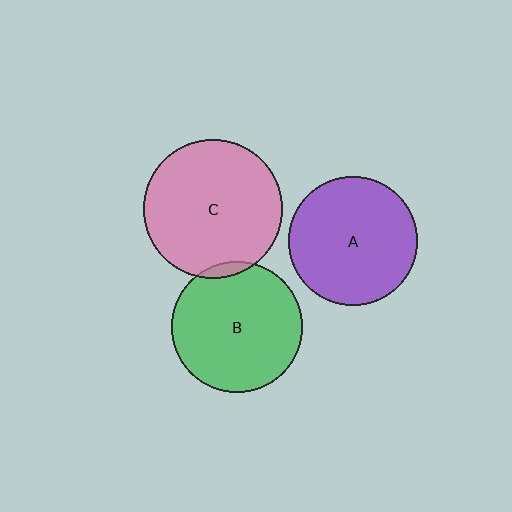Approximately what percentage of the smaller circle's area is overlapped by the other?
Approximately 5%.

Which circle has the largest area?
Circle C (pink).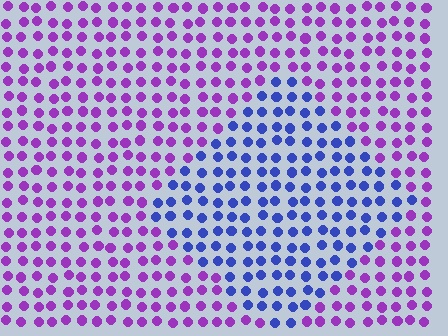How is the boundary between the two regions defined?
The boundary is defined purely by a slight shift in hue (about 54 degrees). Spacing, size, and orientation are identical on both sides.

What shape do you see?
I see a diamond.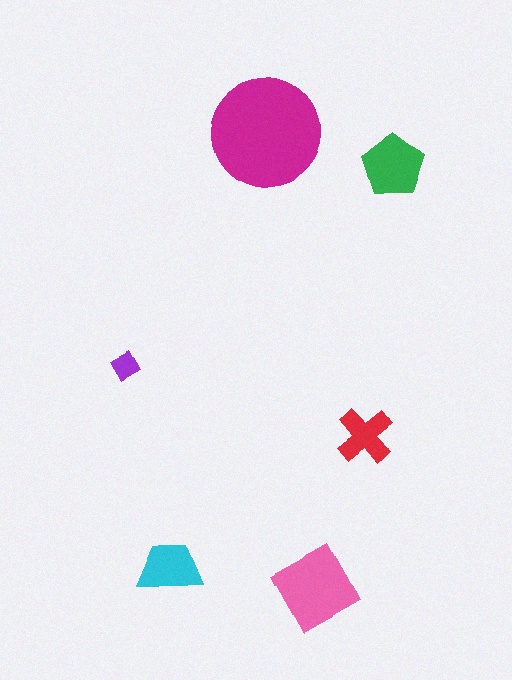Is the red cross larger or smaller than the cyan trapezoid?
Smaller.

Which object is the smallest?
The purple diamond.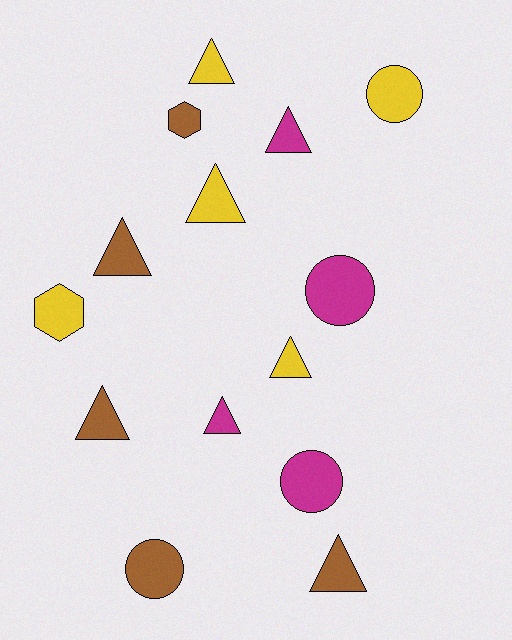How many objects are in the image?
There are 14 objects.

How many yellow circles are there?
There is 1 yellow circle.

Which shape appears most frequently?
Triangle, with 8 objects.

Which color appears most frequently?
Yellow, with 5 objects.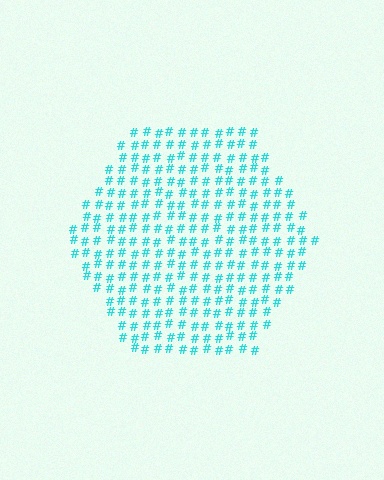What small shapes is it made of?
It is made of small hash symbols.